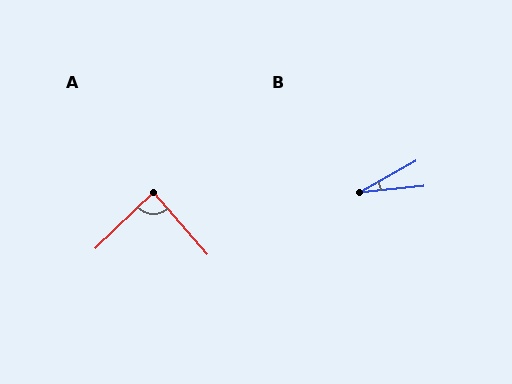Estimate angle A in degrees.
Approximately 87 degrees.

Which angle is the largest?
A, at approximately 87 degrees.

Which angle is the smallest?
B, at approximately 23 degrees.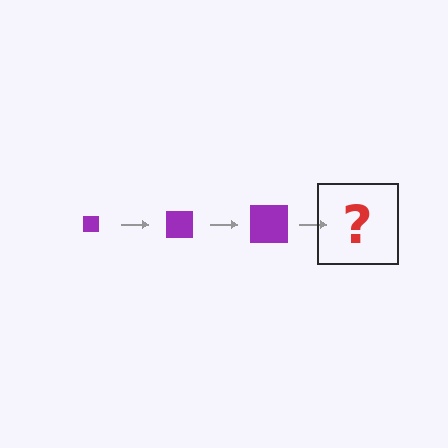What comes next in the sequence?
The next element should be a purple square, larger than the previous one.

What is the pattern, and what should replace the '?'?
The pattern is that the square gets progressively larger each step. The '?' should be a purple square, larger than the previous one.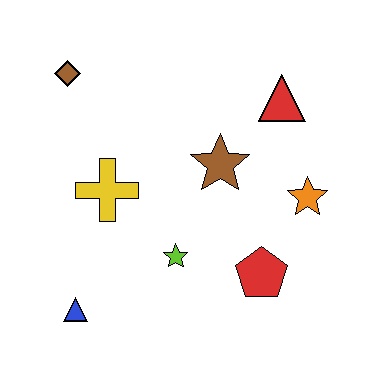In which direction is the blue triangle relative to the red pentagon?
The blue triangle is to the left of the red pentagon.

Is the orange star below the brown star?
Yes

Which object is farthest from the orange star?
The brown diamond is farthest from the orange star.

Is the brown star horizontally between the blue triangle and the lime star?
No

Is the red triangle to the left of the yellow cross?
No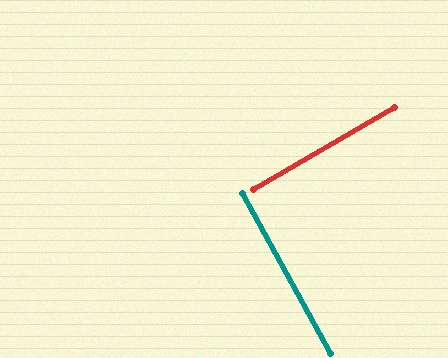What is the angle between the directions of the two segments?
Approximately 89 degrees.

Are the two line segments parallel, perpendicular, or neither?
Perpendicular — they meet at approximately 89°.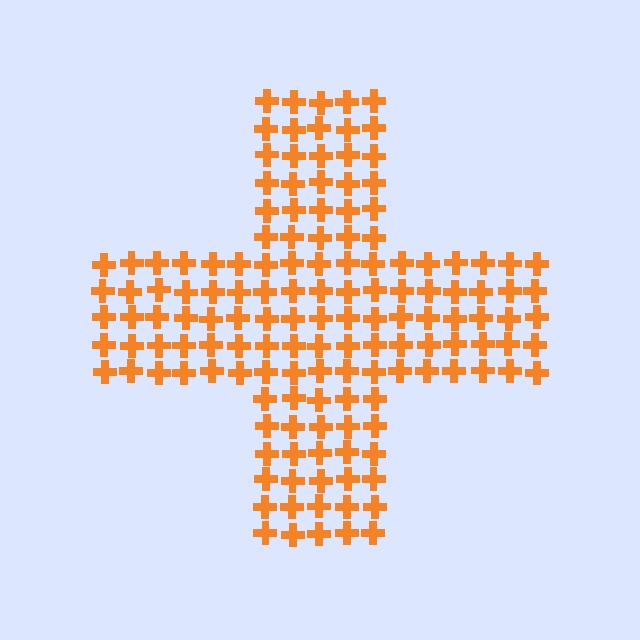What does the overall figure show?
The overall figure shows a cross.